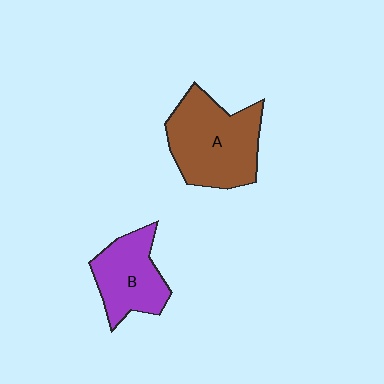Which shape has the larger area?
Shape A (brown).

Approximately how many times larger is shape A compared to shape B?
Approximately 1.5 times.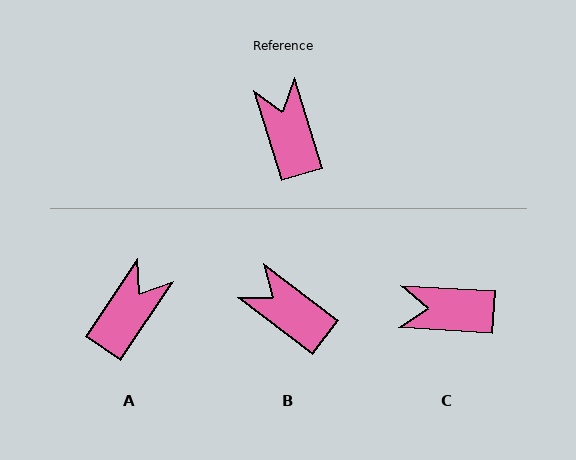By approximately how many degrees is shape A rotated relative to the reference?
Approximately 51 degrees clockwise.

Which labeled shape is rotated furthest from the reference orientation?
C, about 69 degrees away.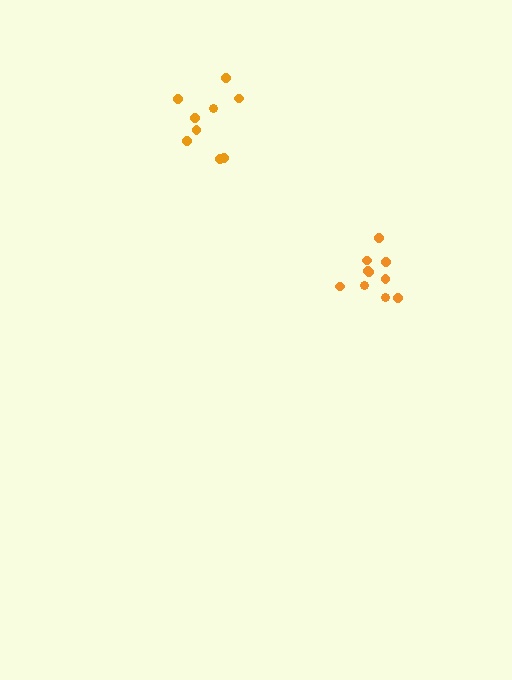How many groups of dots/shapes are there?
There are 2 groups.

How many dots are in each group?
Group 1: 9 dots, Group 2: 10 dots (19 total).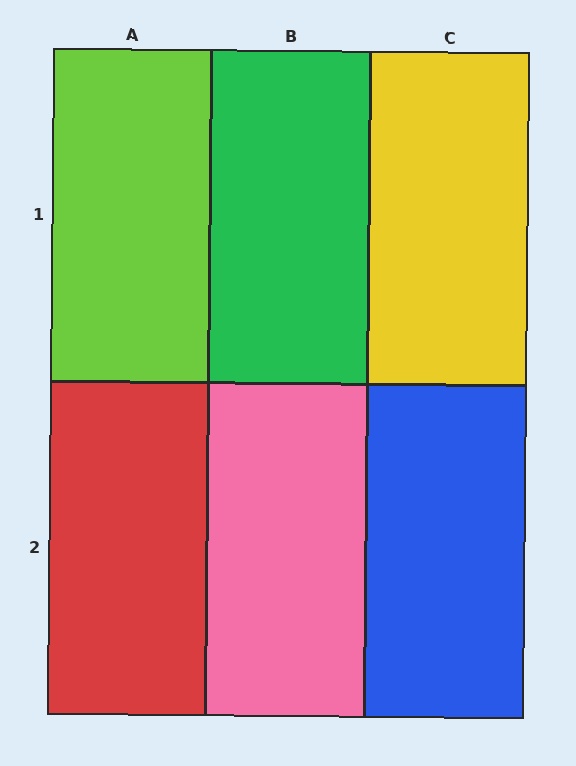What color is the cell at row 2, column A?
Red.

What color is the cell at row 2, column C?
Blue.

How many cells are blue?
1 cell is blue.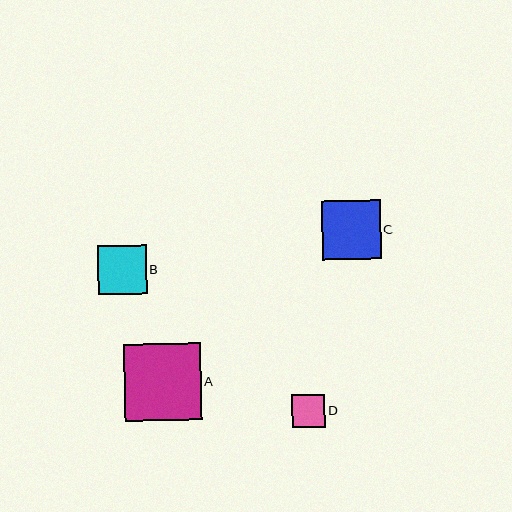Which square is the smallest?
Square D is the smallest with a size of approximately 33 pixels.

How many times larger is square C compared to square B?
Square C is approximately 1.2 times the size of square B.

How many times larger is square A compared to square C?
Square A is approximately 1.3 times the size of square C.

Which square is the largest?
Square A is the largest with a size of approximately 77 pixels.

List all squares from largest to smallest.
From largest to smallest: A, C, B, D.